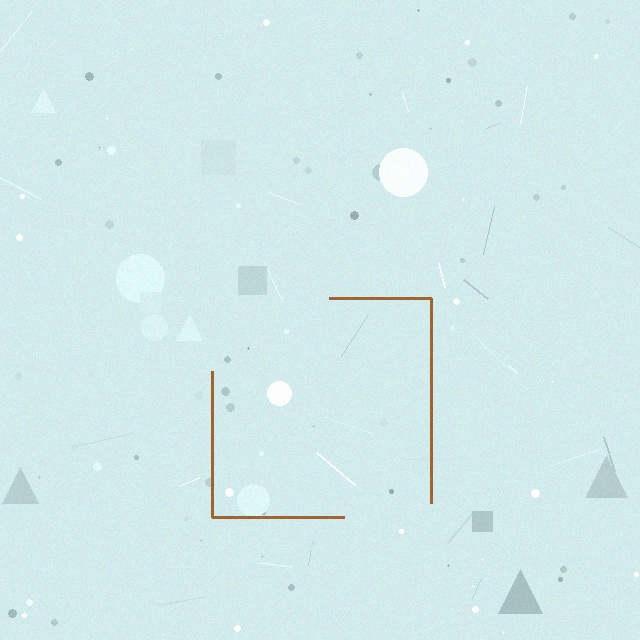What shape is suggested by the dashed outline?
The dashed outline suggests a square.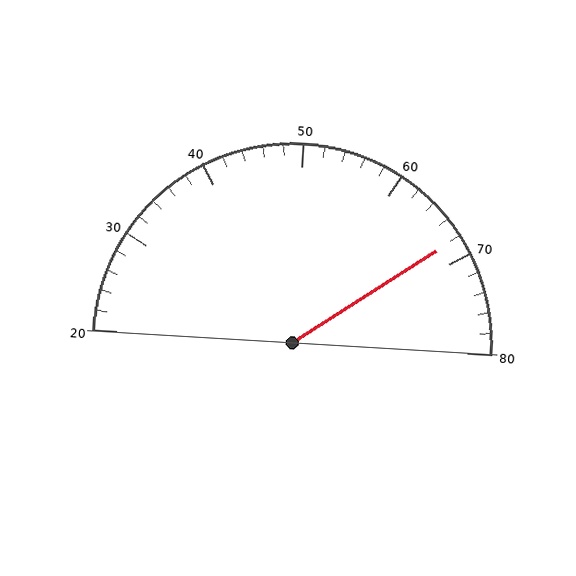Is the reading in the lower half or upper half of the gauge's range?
The reading is in the upper half of the range (20 to 80).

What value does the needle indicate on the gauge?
The needle indicates approximately 68.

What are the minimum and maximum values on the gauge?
The gauge ranges from 20 to 80.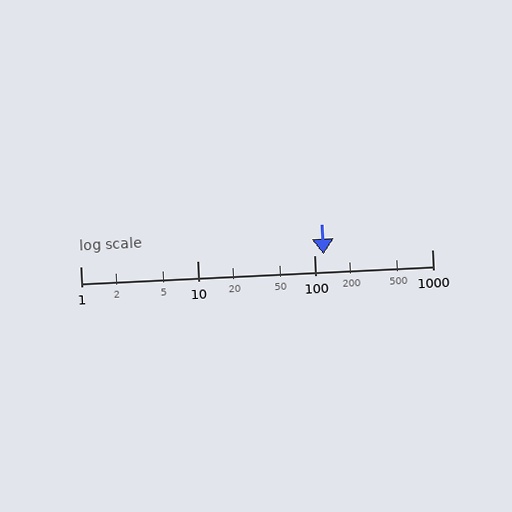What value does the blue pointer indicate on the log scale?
The pointer indicates approximately 120.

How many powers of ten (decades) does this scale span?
The scale spans 3 decades, from 1 to 1000.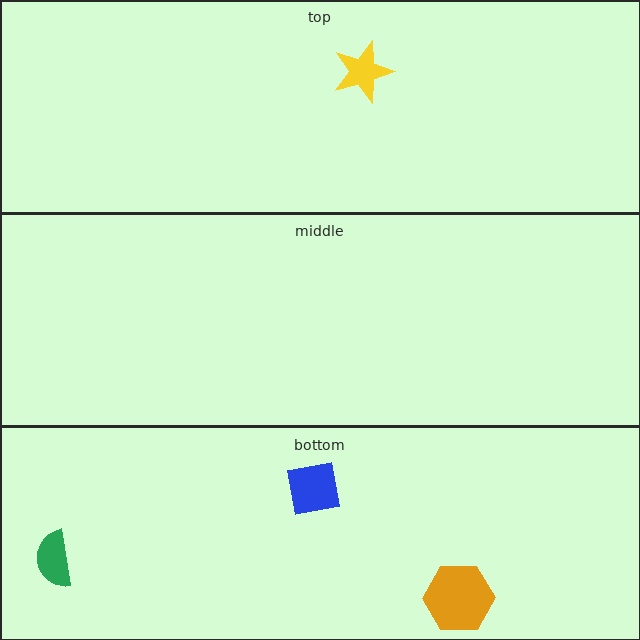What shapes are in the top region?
The yellow star.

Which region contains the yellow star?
The top region.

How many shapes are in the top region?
1.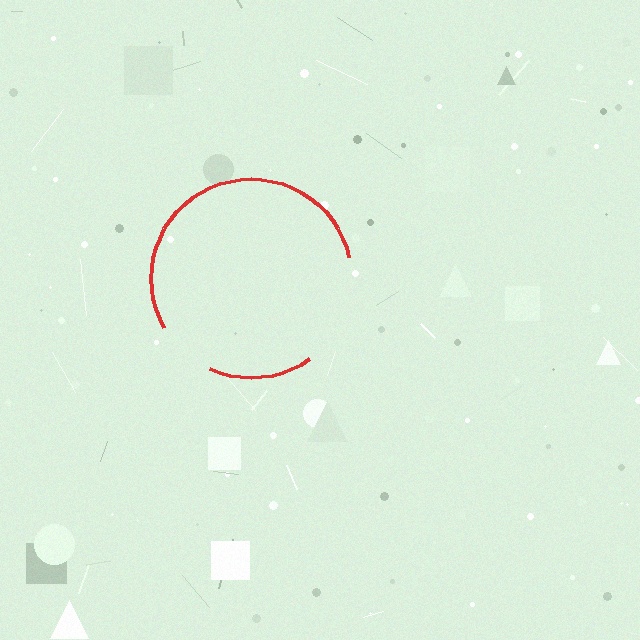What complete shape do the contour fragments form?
The contour fragments form a circle.